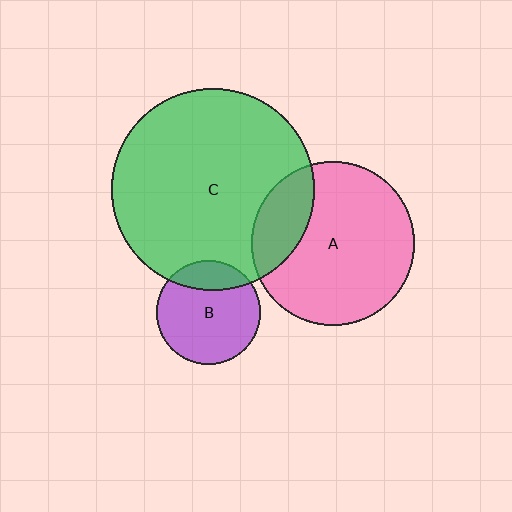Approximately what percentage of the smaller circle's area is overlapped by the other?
Approximately 20%.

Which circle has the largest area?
Circle C (green).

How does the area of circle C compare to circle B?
Approximately 3.8 times.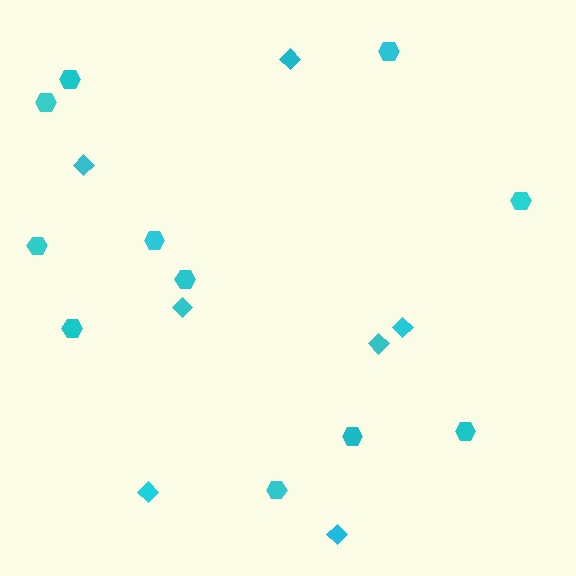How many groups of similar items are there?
There are 2 groups: one group of hexagons (11) and one group of diamonds (7).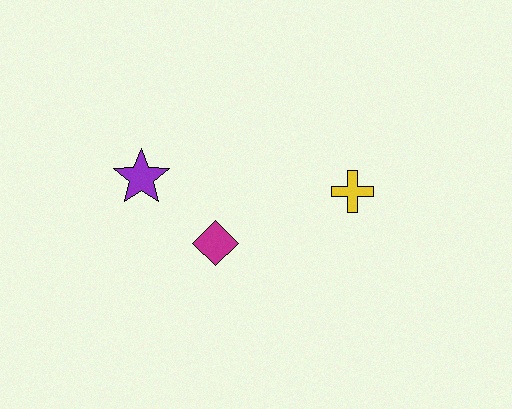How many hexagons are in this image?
There are no hexagons.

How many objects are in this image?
There are 3 objects.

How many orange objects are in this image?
There are no orange objects.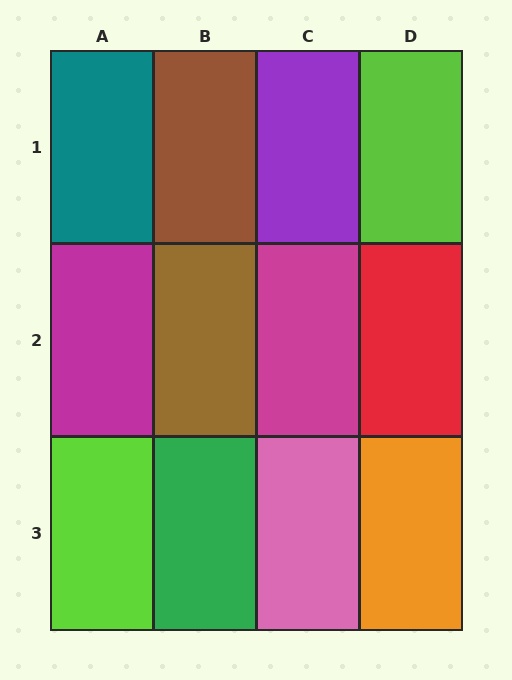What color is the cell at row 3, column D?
Orange.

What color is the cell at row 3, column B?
Green.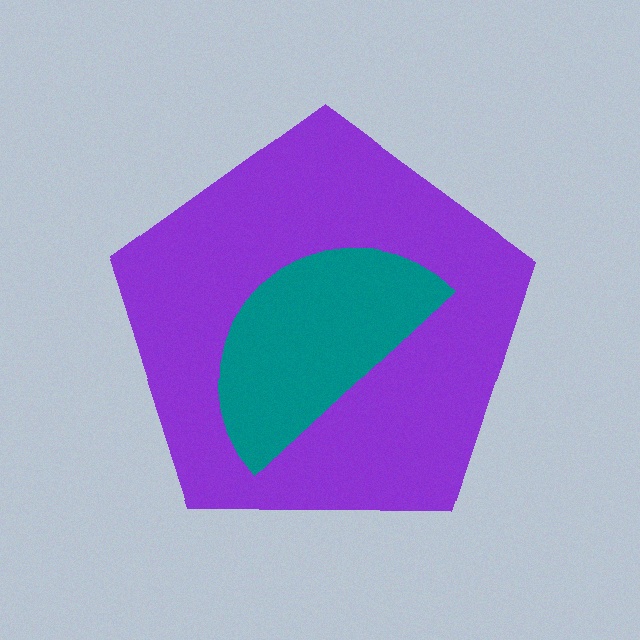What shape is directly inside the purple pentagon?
The teal semicircle.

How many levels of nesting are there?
2.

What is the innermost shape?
The teal semicircle.